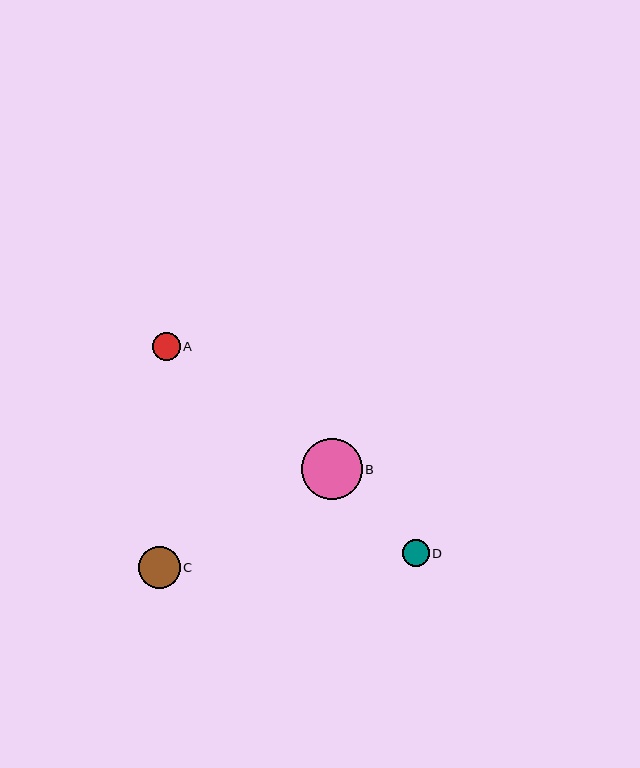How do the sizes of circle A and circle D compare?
Circle A and circle D are approximately the same size.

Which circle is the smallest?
Circle D is the smallest with a size of approximately 27 pixels.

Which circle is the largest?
Circle B is the largest with a size of approximately 61 pixels.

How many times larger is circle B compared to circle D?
Circle B is approximately 2.3 times the size of circle D.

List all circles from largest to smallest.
From largest to smallest: B, C, A, D.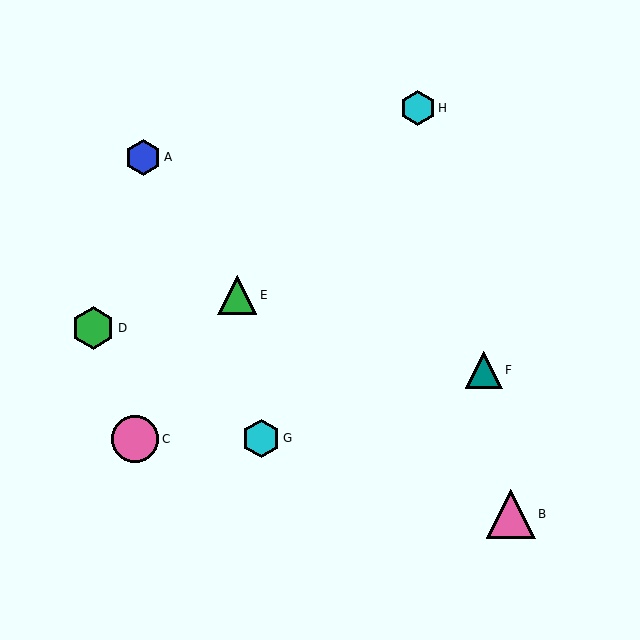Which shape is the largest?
The pink triangle (labeled B) is the largest.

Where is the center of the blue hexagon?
The center of the blue hexagon is at (143, 157).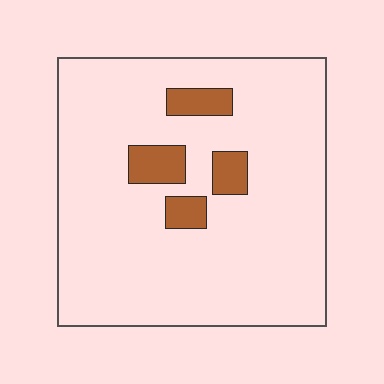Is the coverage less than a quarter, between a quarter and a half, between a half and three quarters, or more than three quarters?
Less than a quarter.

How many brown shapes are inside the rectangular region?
4.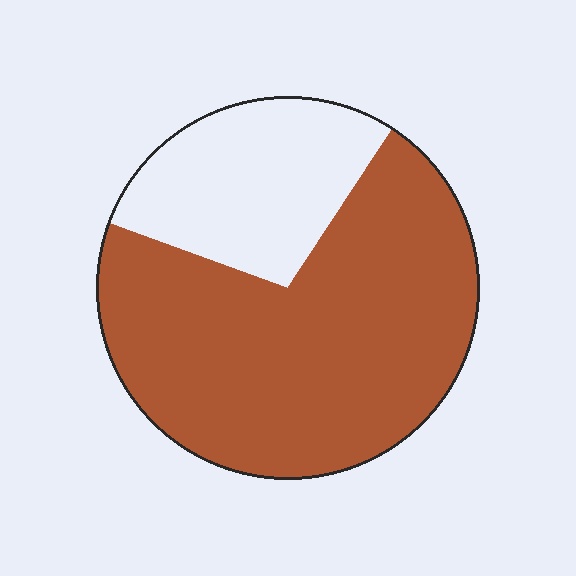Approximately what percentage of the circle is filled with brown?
Approximately 70%.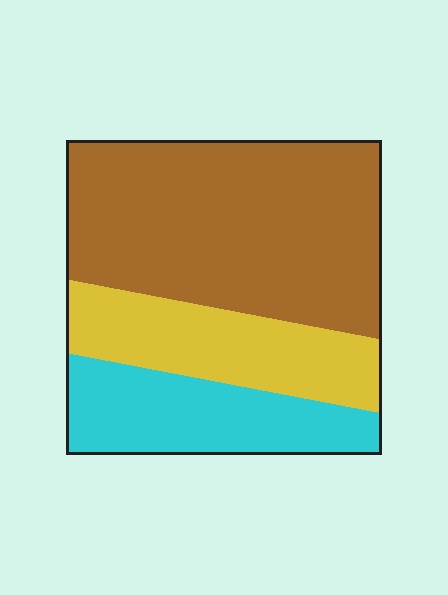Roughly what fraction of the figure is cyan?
Cyan covers around 25% of the figure.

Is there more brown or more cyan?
Brown.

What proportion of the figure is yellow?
Yellow takes up less than a quarter of the figure.